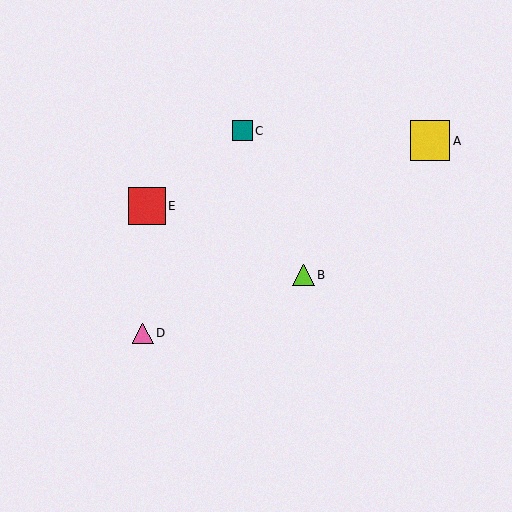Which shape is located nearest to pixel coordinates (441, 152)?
The yellow square (labeled A) at (430, 141) is nearest to that location.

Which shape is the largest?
The yellow square (labeled A) is the largest.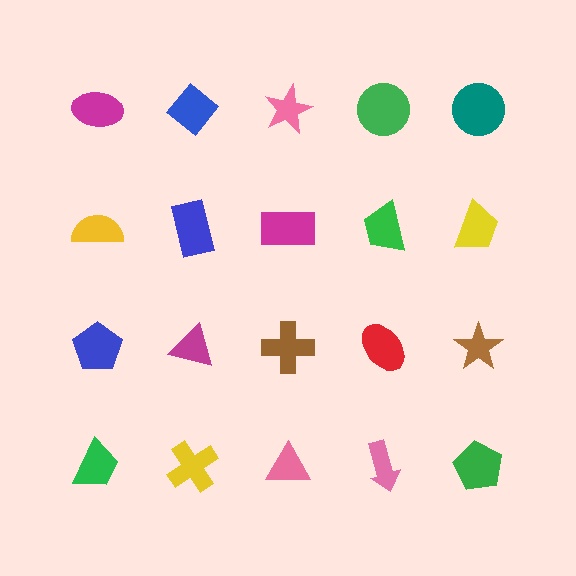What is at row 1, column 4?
A green circle.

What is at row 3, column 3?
A brown cross.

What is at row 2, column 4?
A green trapezoid.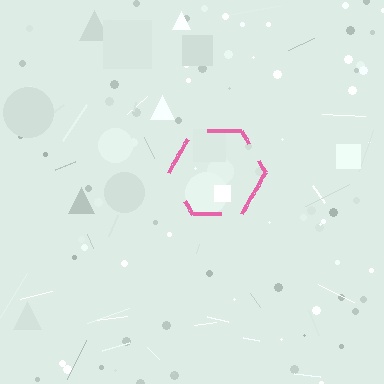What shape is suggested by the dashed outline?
The dashed outline suggests a hexagon.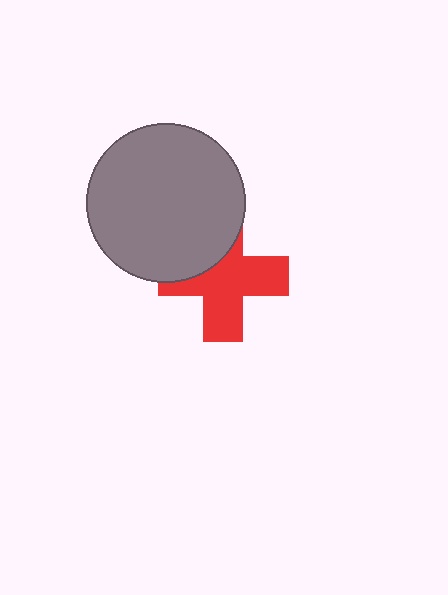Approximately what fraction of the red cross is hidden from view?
Roughly 33% of the red cross is hidden behind the gray circle.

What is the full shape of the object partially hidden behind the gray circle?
The partially hidden object is a red cross.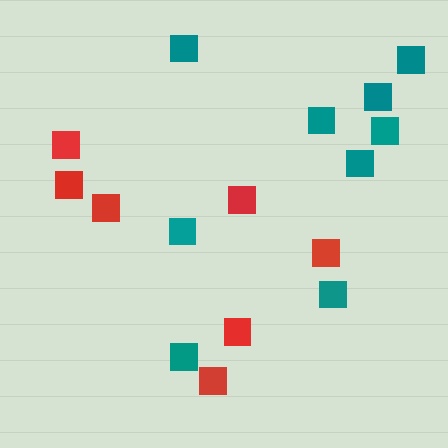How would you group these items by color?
There are 2 groups: one group of teal squares (9) and one group of red squares (7).